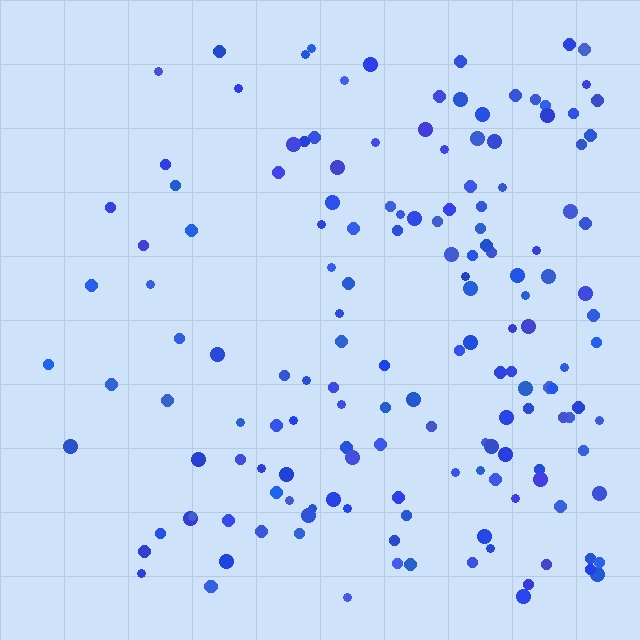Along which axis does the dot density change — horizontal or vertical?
Horizontal.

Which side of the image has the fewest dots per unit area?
The left.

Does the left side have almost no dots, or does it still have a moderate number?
Still a moderate number, just noticeably fewer than the right.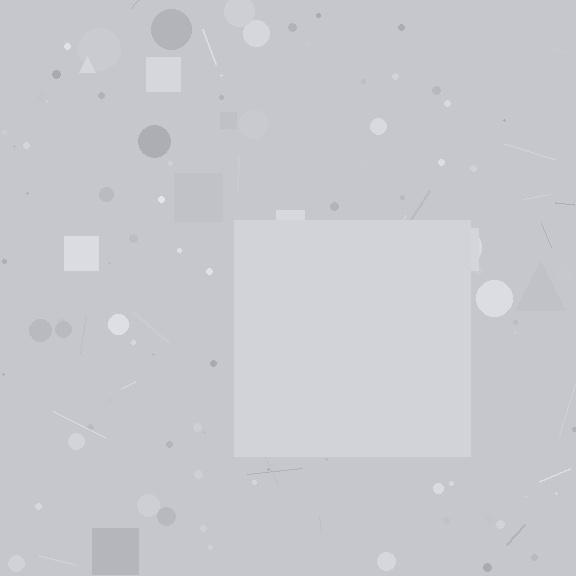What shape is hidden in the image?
A square is hidden in the image.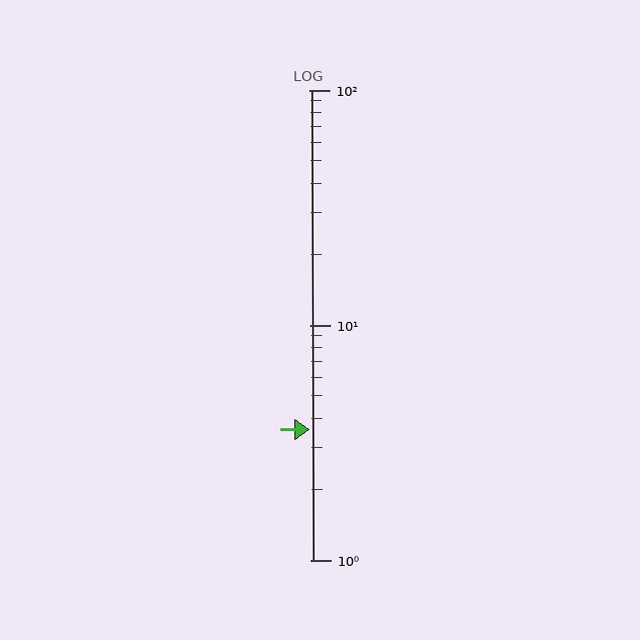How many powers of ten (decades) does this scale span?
The scale spans 2 decades, from 1 to 100.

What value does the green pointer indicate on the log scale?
The pointer indicates approximately 3.6.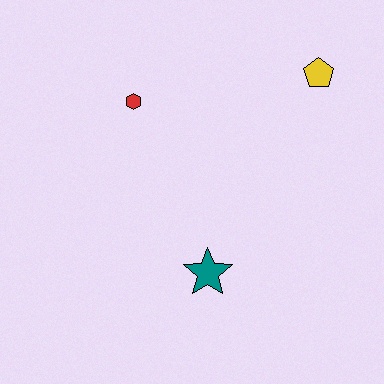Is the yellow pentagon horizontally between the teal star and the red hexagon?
No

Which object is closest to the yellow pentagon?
The red hexagon is closest to the yellow pentagon.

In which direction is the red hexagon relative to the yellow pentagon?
The red hexagon is to the left of the yellow pentagon.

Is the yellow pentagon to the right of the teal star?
Yes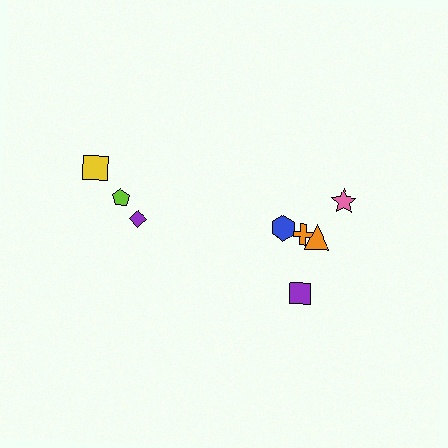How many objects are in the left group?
There are 3 objects.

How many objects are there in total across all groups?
There are 8 objects.